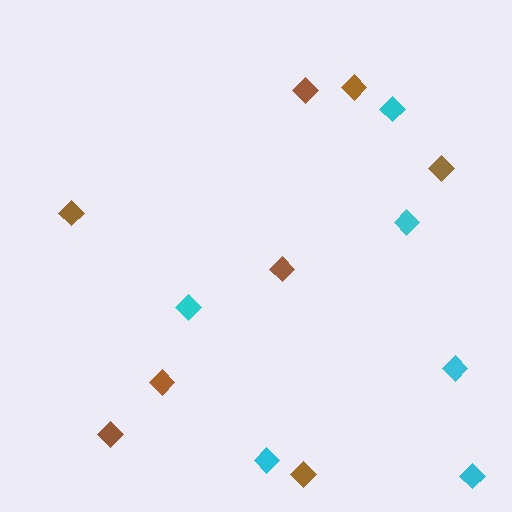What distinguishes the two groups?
There are 2 groups: one group of brown diamonds (8) and one group of cyan diamonds (6).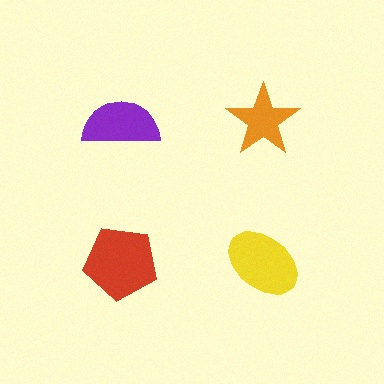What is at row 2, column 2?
A yellow ellipse.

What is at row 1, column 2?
An orange star.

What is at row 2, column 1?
A red pentagon.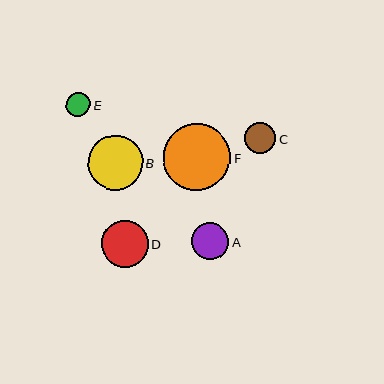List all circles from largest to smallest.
From largest to smallest: F, B, D, A, C, E.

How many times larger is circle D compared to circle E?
Circle D is approximately 2.0 times the size of circle E.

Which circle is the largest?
Circle F is the largest with a size of approximately 67 pixels.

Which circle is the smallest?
Circle E is the smallest with a size of approximately 24 pixels.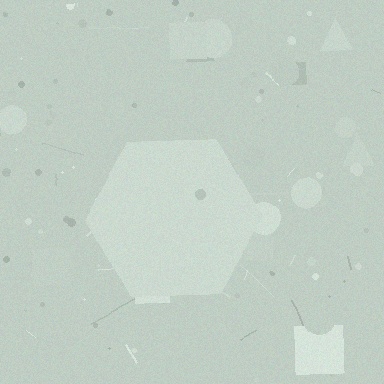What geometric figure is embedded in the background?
A hexagon is embedded in the background.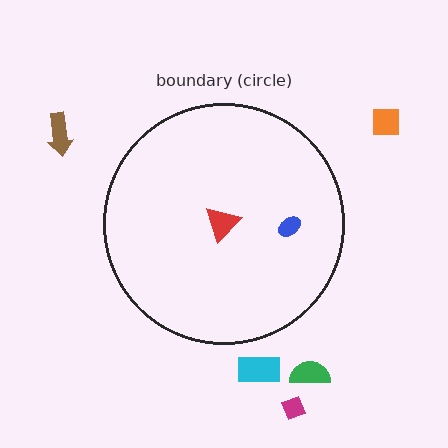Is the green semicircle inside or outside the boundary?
Outside.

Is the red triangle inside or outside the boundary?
Inside.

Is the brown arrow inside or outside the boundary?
Outside.